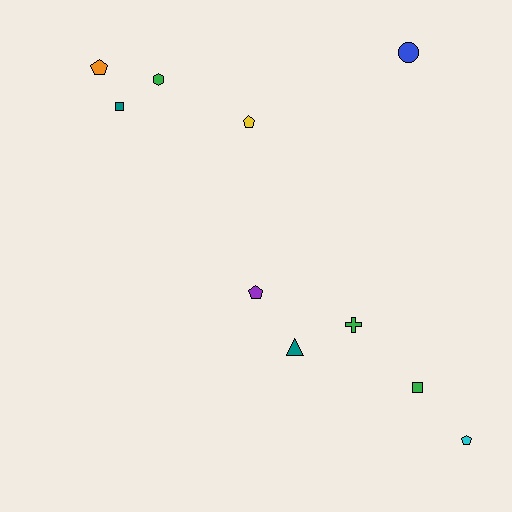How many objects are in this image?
There are 10 objects.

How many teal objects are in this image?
There are 2 teal objects.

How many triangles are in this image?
There is 1 triangle.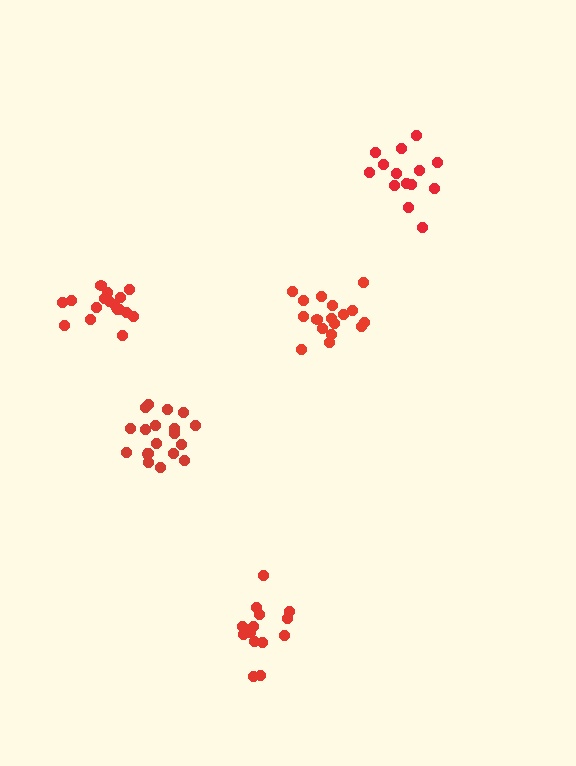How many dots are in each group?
Group 1: 17 dots, Group 2: 14 dots, Group 3: 14 dots, Group 4: 18 dots, Group 5: 19 dots (82 total).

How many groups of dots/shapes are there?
There are 5 groups.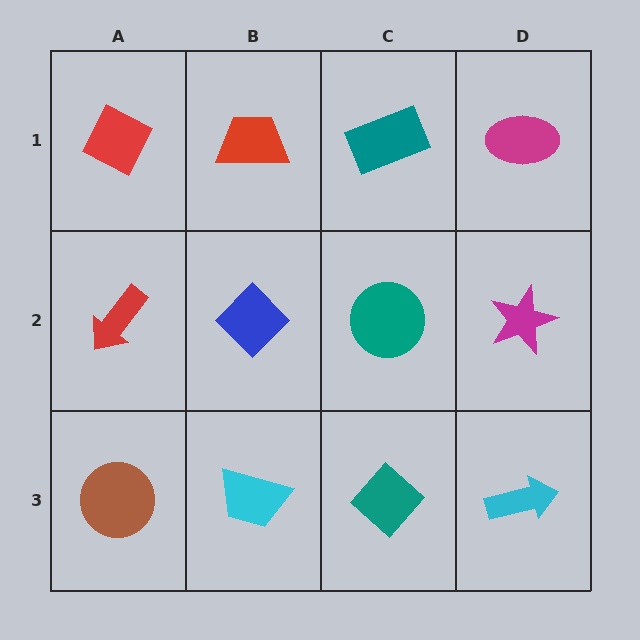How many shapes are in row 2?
4 shapes.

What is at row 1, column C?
A teal rectangle.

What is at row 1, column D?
A magenta ellipse.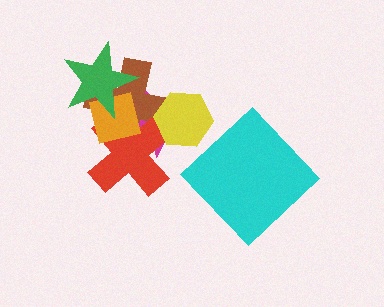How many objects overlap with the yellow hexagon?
3 objects overlap with the yellow hexagon.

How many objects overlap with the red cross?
4 objects overlap with the red cross.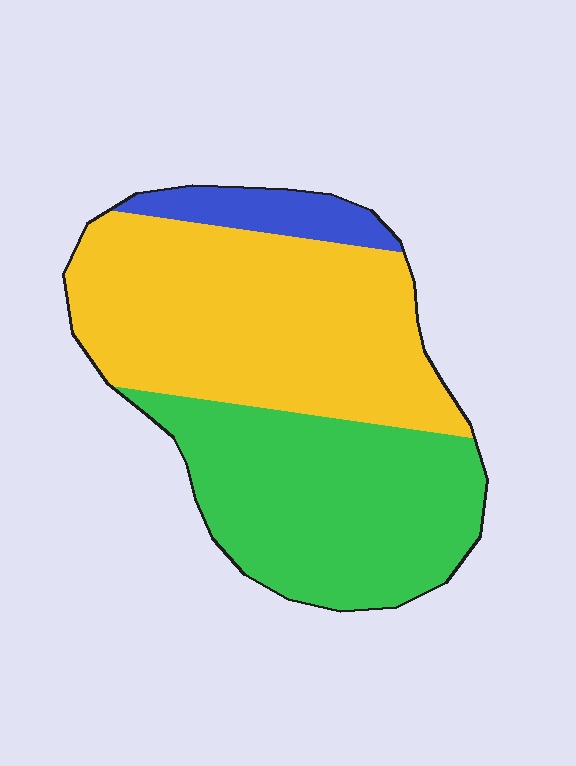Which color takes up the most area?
Yellow, at roughly 50%.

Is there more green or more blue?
Green.